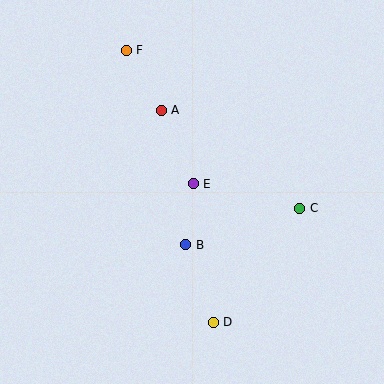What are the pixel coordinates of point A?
Point A is at (161, 110).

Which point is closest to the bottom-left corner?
Point D is closest to the bottom-left corner.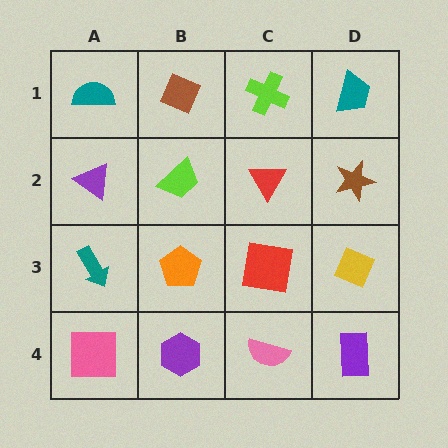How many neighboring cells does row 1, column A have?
2.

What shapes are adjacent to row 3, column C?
A red triangle (row 2, column C), a pink semicircle (row 4, column C), an orange pentagon (row 3, column B), a yellow diamond (row 3, column D).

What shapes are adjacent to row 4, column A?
A teal arrow (row 3, column A), a purple hexagon (row 4, column B).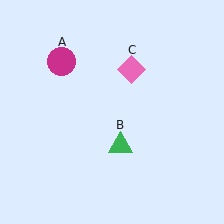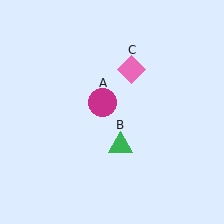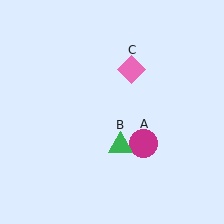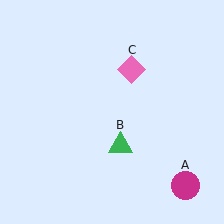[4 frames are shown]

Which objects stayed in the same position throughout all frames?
Green triangle (object B) and pink diamond (object C) remained stationary.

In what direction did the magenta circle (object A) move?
The magenta circle (object A) moved down and to the right.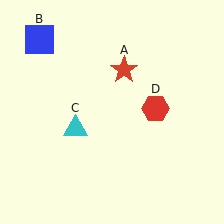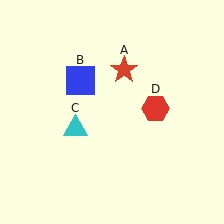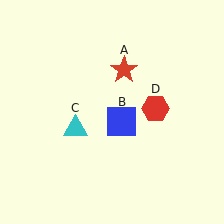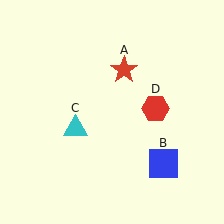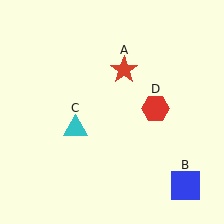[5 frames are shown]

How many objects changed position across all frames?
1 object changed position: blue square (object B).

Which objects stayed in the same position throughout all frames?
Red star (object A) and cyan triangle (object C) and red hexagon (object D) remained stationary.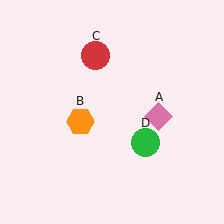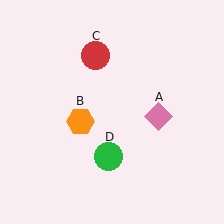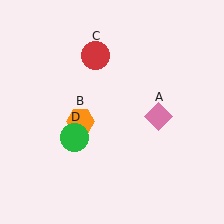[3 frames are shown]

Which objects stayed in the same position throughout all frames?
Pink diamond (object A) and orange hexagon (object B) and red circle (object C) remained stationary.